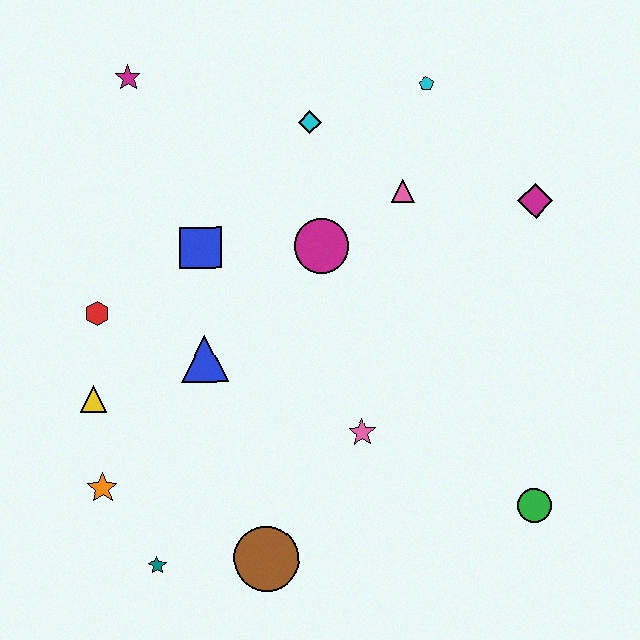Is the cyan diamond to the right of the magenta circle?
No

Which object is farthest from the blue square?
The green circle is farthest from the blue square.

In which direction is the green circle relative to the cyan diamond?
The green circle is below the cyan diamond.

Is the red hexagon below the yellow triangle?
No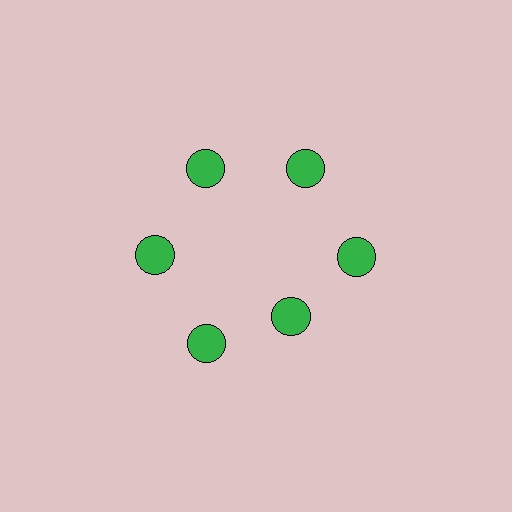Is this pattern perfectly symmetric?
No. The 6 green circles are arranged in a ring, but one element near the 5 o'clock position is pulled inward toward the center, breaking the 6-fold rotational symmetry.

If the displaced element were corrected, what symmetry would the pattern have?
It would have 6-fold rotational symmetry — the pattern would map onto itself every 60 degrees.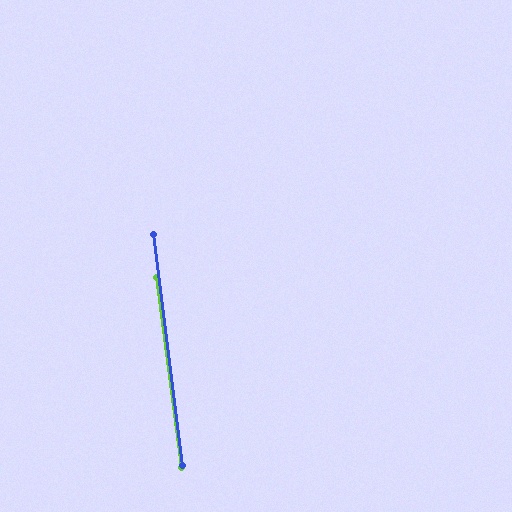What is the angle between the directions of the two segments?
Approximately 0 degrees.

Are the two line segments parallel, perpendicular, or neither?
Parallel — their directions differ by only 0.1°.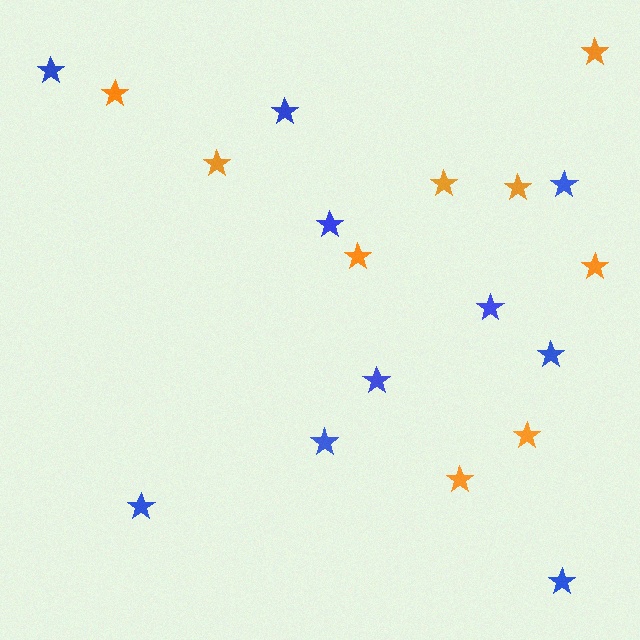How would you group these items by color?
There are 2 groups: one group of blue stars (10) and one group of orange stars (9).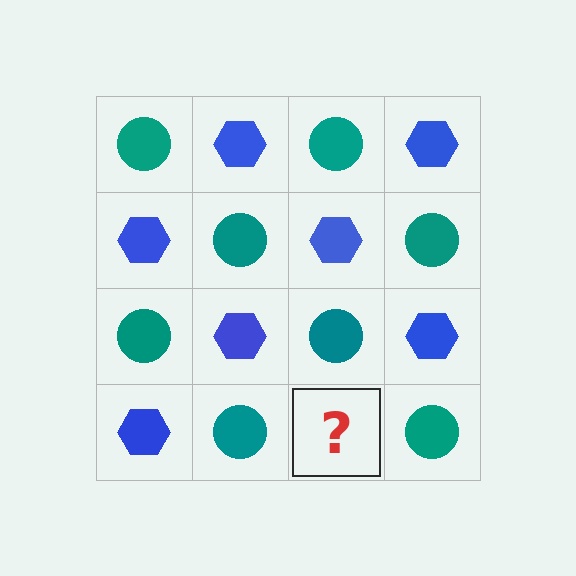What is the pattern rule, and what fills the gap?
The rule is that it alternates teal circle and blue hexagon in a checkerboard pattern. The gap should be filled with a blue hexagon.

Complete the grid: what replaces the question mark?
The question mark should be replaced with a blue hexagon.